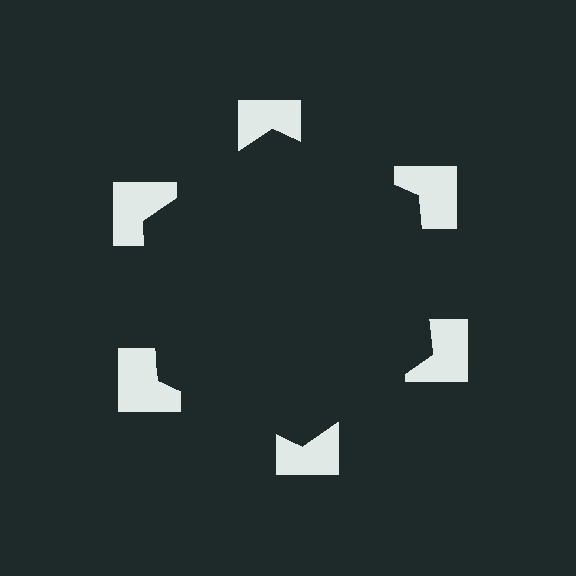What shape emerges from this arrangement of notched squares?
An illusory hexagon — its edges are inferred from the aligned wedge cuts in the notched squares, not physically drawn.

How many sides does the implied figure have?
6 sides.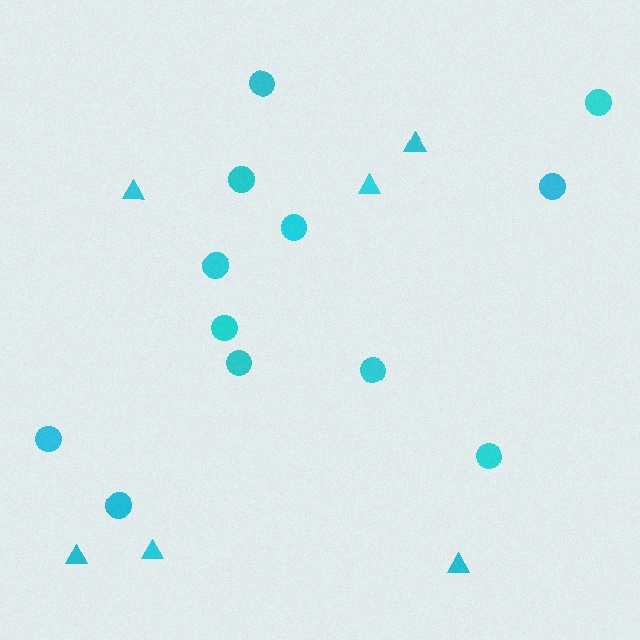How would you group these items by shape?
There are 2 groups: one group of triangles (6) and one group of circles (12).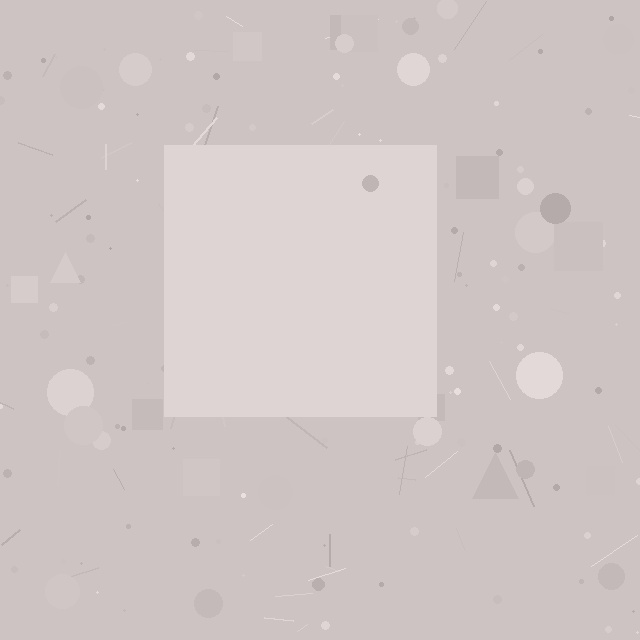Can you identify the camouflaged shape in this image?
The camouflaged shape is a square.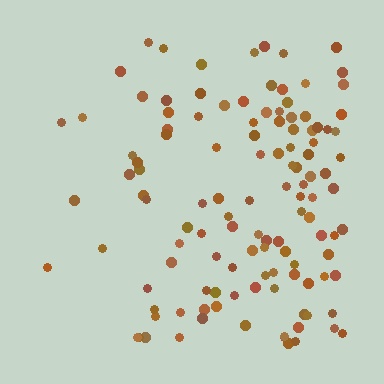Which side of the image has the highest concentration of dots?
The right.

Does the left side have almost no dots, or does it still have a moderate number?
Still a moderate number, just noticeably fewer than the right.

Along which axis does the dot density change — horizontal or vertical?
Horizontal.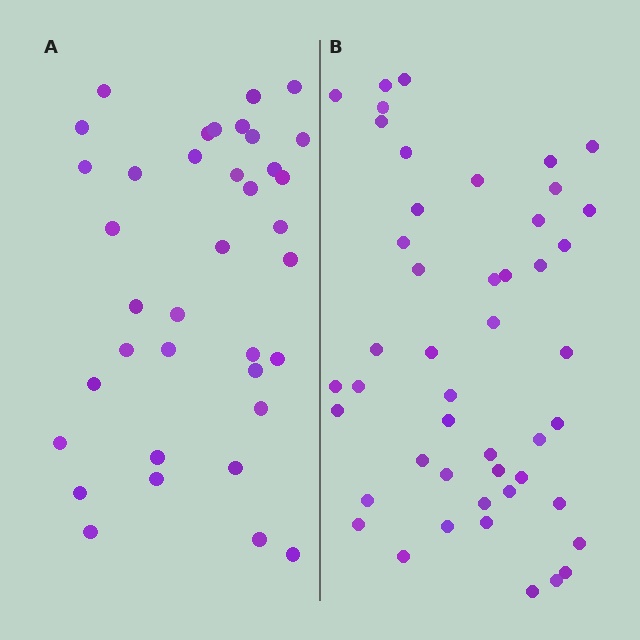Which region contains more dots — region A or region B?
Region B (the right region) has more dots.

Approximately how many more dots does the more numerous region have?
Region B has roughly 10 or so more dots than region A.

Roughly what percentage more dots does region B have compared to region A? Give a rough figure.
About 25% more.